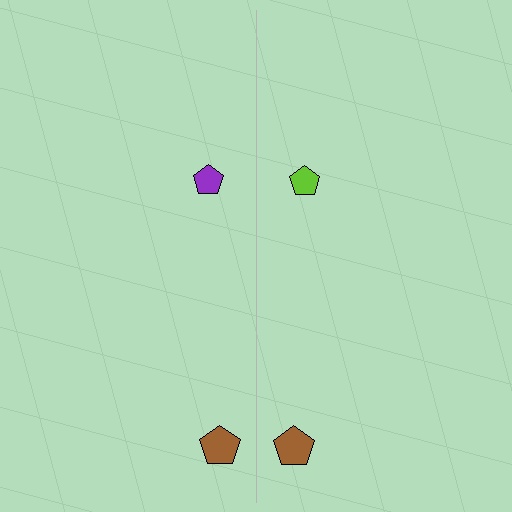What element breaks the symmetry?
The lime pentagon on the right side breaks the symmetry — its mirror counterpart is purple.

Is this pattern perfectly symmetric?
No, the pattern is not perfectly symmetric. The lime pentagon on the right side breaks the symmetry — its mirror counterpart is purple.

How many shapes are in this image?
There are 4 shapes in this image.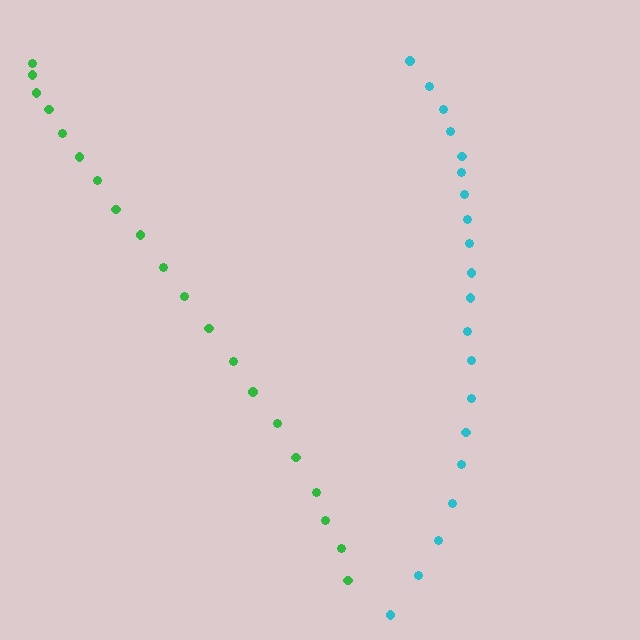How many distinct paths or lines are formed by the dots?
There are 2 distinct paths.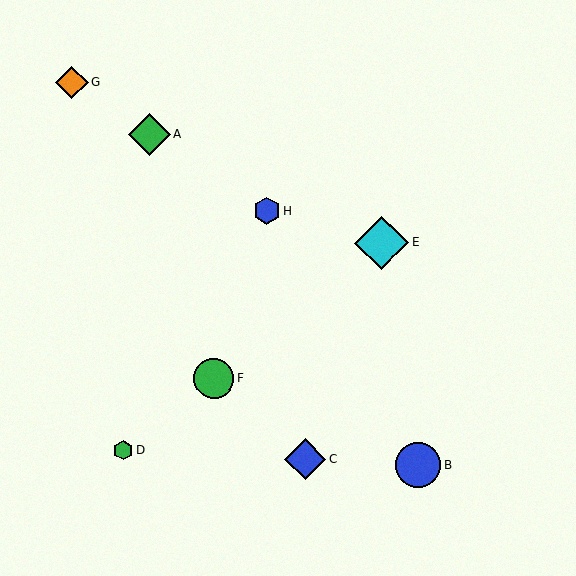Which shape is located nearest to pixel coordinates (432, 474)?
The blue circle (labeled B) at (418, 465) is nearest to that location.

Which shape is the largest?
The cyan diamond (labeled E) is the largest.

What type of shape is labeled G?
Shape G is an orange diamond.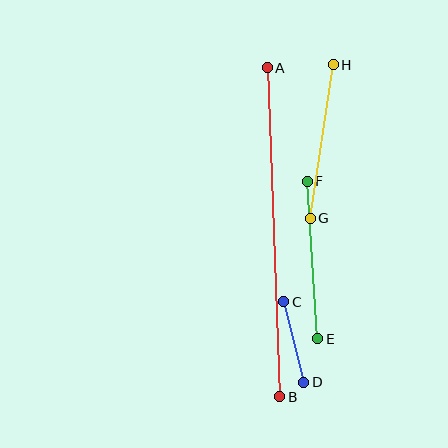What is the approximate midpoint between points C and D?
The midpoint is at approximately (294, 342) pixels.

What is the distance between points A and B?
The distance is approximately 329 pixels.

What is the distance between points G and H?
The distance is approximately 155 pixels.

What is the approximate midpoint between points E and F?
The midpoint is at approximately (313, 260) pixels.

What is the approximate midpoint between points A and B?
The midpoint is at approximately (273, 232) pixels.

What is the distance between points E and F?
The distance is approximately 158 pixels.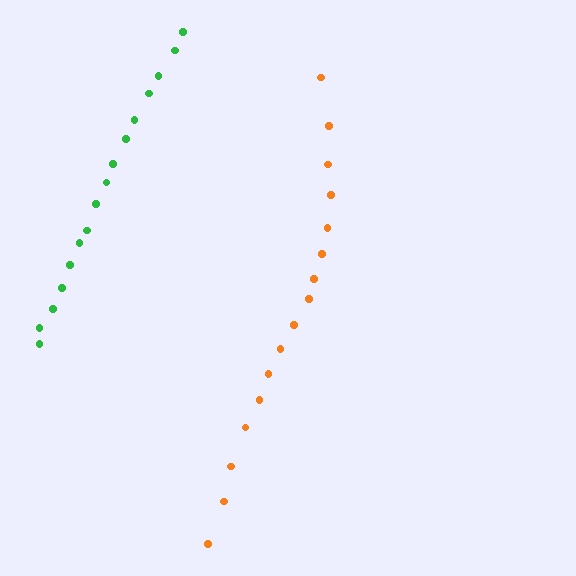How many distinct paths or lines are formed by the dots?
There are 2 distinct paths.